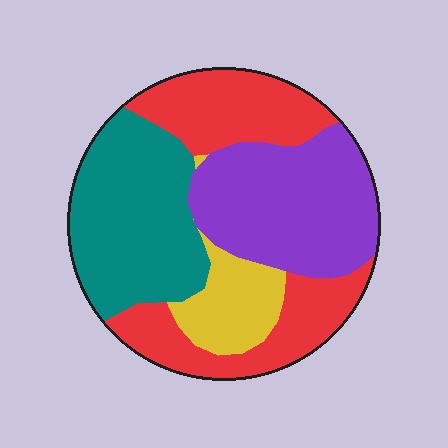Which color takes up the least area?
Yellow, at roughly 10%.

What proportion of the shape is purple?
Purple takes up about one quarter (1/4) of the shape.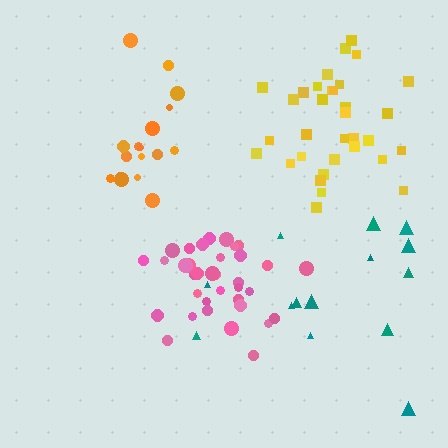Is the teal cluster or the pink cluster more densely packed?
Pink.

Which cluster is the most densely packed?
Pink.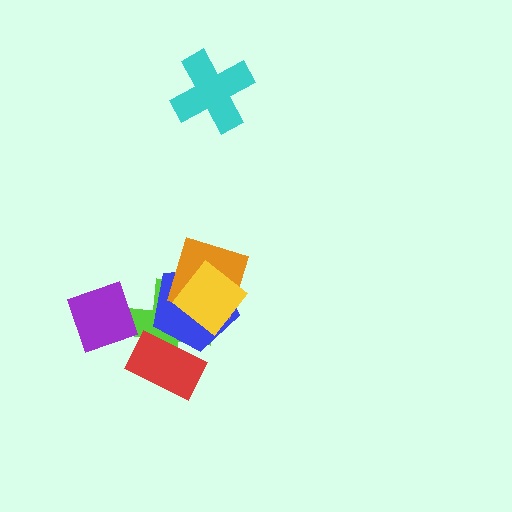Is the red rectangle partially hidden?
No, no other shape covers it.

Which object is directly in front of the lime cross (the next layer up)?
The blue pentagon is directly in front of the lime cross.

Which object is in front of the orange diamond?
The yellow diamond is in front of the orange diamond.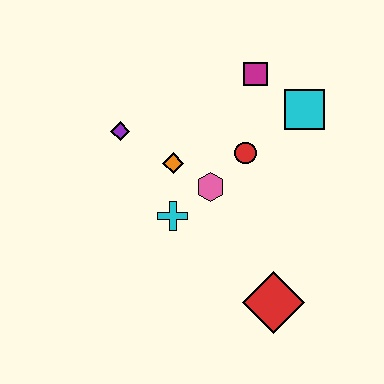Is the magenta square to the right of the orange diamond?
Yes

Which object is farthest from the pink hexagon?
The red diamond is farthest from the pink hexagon.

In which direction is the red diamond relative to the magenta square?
The red diamond is below the magenta square.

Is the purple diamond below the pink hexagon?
No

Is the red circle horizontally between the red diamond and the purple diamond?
Yes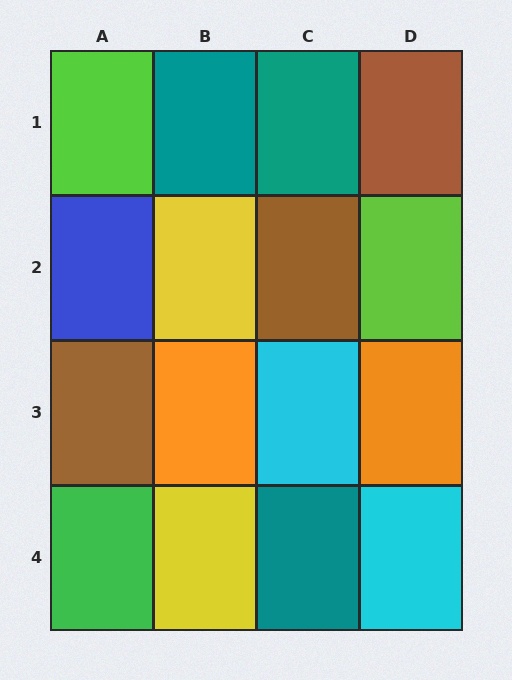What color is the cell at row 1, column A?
Lime.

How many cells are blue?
1 cell is blue.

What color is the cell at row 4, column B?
Yellow.